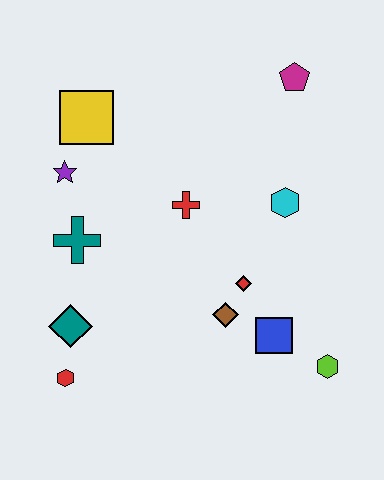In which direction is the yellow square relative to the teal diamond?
The yellow square is above the teal diamond.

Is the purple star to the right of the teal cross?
No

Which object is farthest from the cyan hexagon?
The red hexagon is farthest from the cyan hexagon.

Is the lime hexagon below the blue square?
Yes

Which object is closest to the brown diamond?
The red diamond is closest to the brown diamond.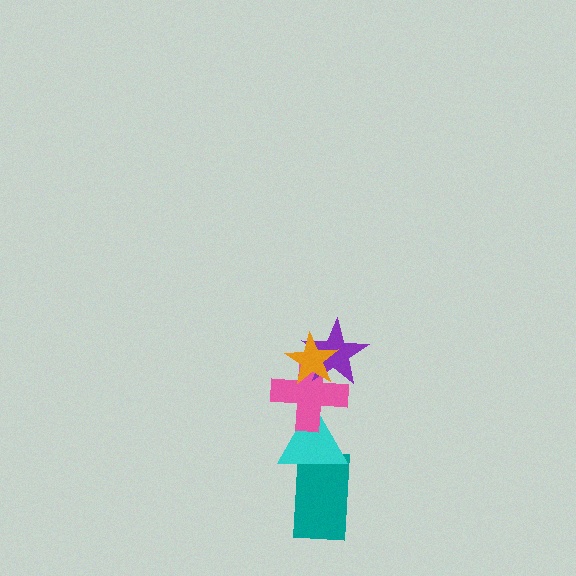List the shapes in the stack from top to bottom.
From top to bottom: the orange star, the purple star, the pink cross, the cyan triangle, the teal rectangle.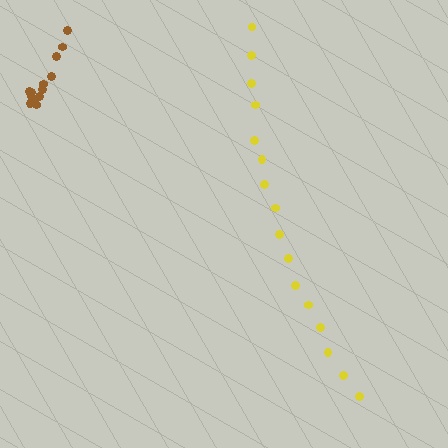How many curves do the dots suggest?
There are 2 distinct paths.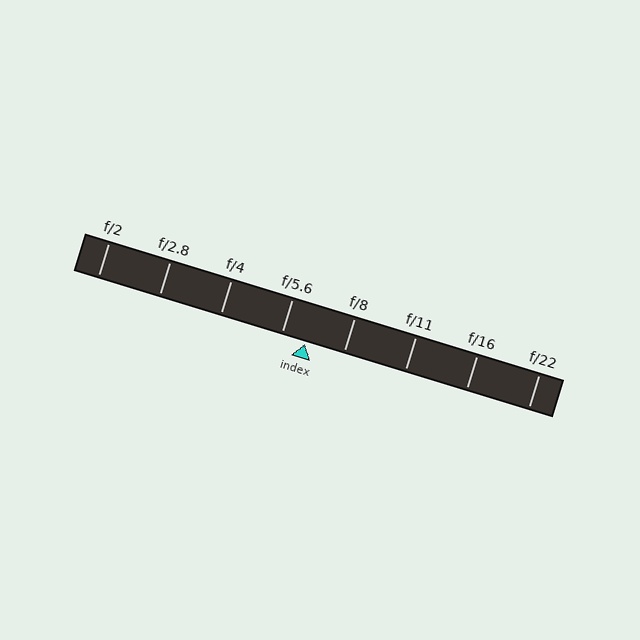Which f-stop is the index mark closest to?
The index mark is closest to f/5.6.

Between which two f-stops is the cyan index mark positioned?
The index mark is between f/5.6 and f/8.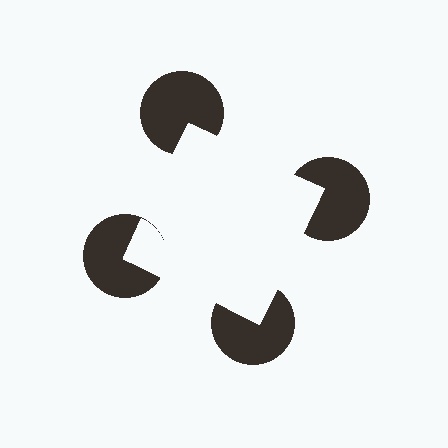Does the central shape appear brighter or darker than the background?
It typically appears slightly brighter than the background, even though no actual brightness change is drawn.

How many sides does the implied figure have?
4 sides.